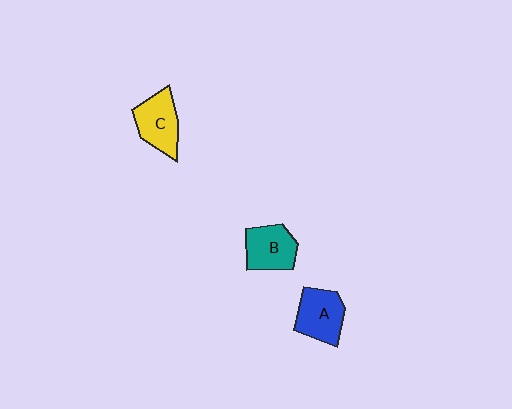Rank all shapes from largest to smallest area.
From largest to smallest: A (blue), C (yellow), B (teal).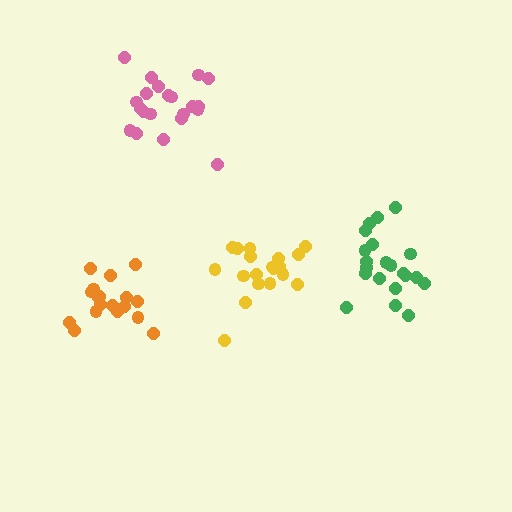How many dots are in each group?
Group 1: 21 dots, Group 2: 21 dots, Group 3: 19 dots, Group 4: 18 dots (79 total).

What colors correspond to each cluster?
The clusters are colored: pink, green, yellow, orange.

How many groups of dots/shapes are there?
There are 4 groups.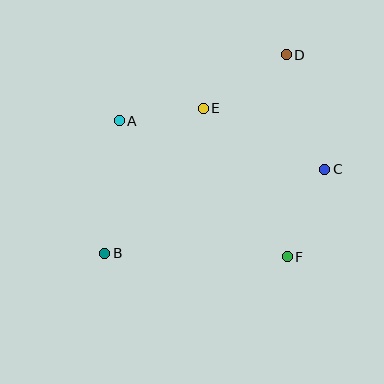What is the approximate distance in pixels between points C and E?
The distance between C and E is approximately 136 pixels.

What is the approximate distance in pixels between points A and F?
The distance between A and F is approximately 216 pixels.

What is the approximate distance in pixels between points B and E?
The distance between B and E is approximately 176 pixels.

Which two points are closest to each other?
Points A and E are closest to each other.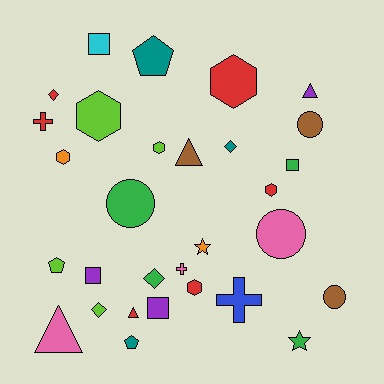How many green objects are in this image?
There are 4 green objects.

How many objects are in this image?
There are 30 objects.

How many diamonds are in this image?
There are 4 diamonds.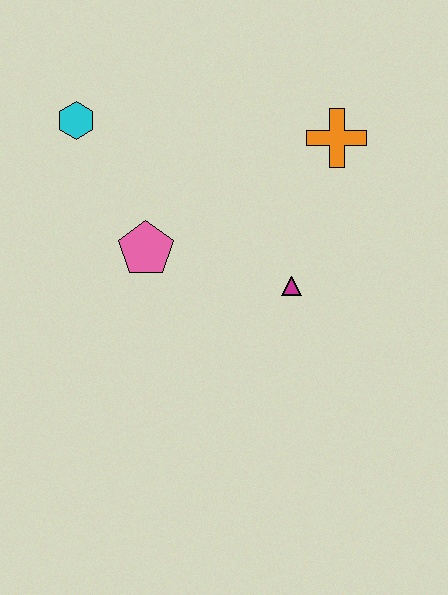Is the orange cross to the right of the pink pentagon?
Yes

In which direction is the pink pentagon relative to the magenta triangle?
The pink pentagon is to the left of the magenta triangle.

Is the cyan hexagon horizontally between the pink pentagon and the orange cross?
No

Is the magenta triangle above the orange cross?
No